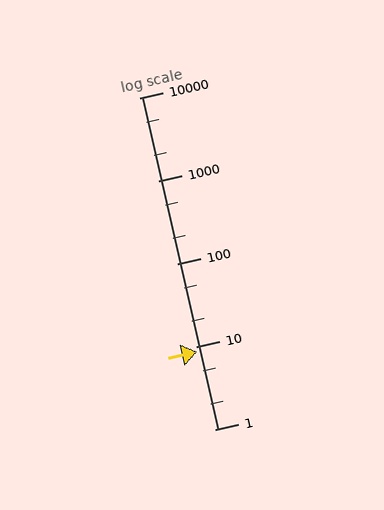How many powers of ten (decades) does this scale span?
The scale spans 4 decades, from 1 to 10000.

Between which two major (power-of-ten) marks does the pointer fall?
The pointer is between 1 and 10.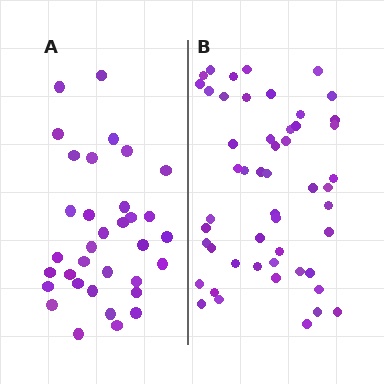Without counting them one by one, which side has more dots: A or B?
Region B (the right region) has more dots.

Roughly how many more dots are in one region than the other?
Region B has approximately 15 more dots than region A.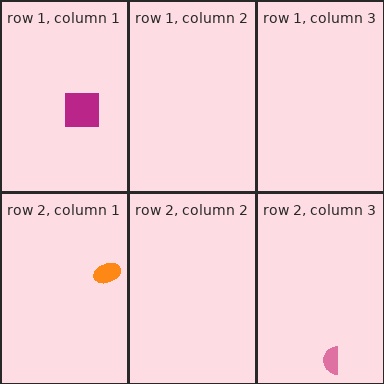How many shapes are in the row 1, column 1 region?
1.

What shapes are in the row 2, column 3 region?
The pink semicircle.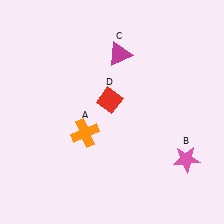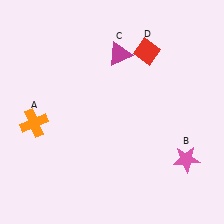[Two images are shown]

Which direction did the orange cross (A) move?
The orange cross (A) moved left.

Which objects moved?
The objects that moved are: the orange cross (A), the red diamond (D).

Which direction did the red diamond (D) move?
The red diamond (D) moved up.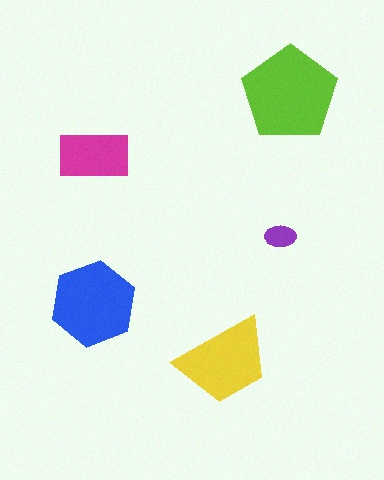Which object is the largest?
The lime pentagon.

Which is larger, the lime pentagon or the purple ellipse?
The lime pentagon.